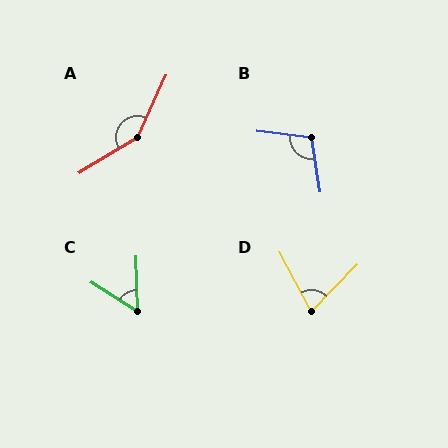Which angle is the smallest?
C, at approximately 57 degrees.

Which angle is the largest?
A, at approximately 146 degrees.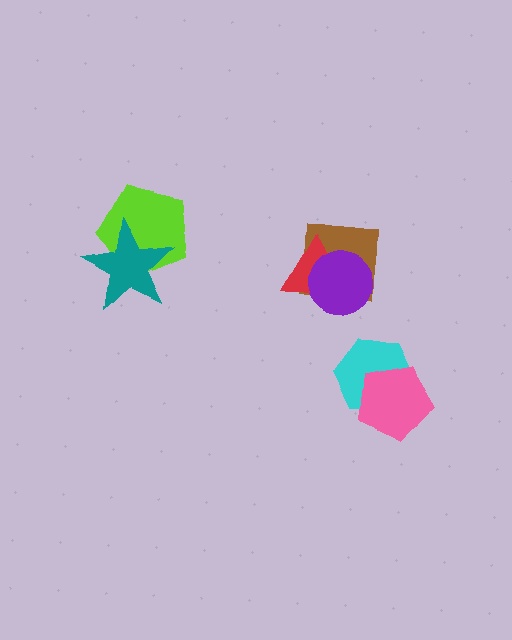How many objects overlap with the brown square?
2 objects overlap with the brown square.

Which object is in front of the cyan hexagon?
The pink pentagon is in front of the cyan hexagon.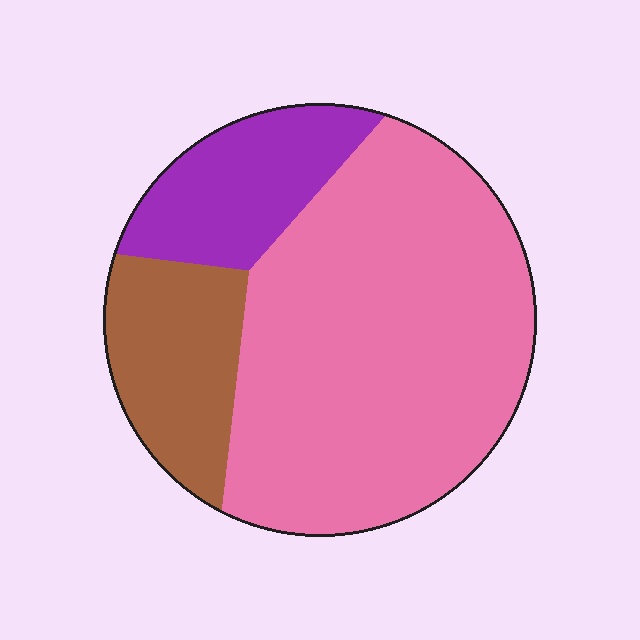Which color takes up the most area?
Pink, at roughly 65%.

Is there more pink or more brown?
Pink.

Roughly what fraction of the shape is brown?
Brown covers 18% of the shape.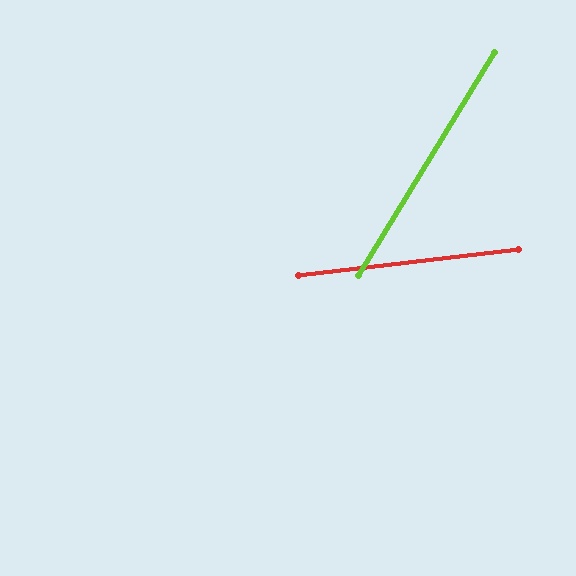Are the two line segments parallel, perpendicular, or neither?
Neither parallel nor perpendicular — they differ by about 52°.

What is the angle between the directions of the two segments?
Approximately 52 degrees.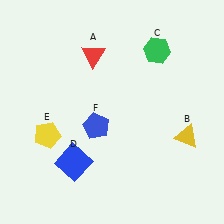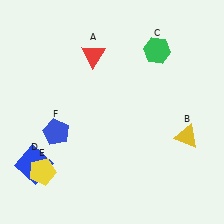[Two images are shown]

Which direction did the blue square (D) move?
The blue square (D) moved left.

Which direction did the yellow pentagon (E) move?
The yellow pentagon (E) moved down.